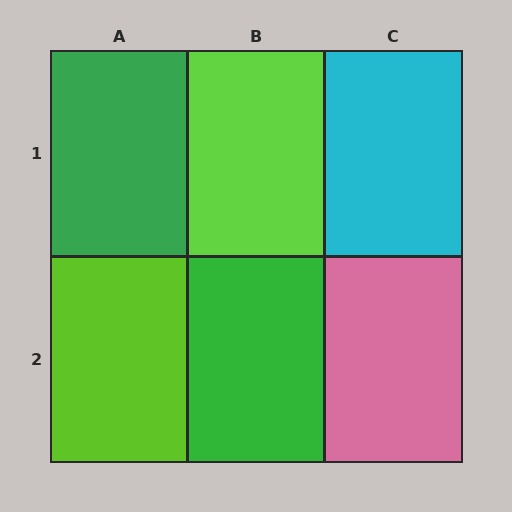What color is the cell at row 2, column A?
Lime.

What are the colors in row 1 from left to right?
Green, lime, cyan.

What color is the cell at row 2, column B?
Green.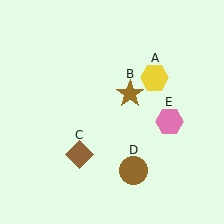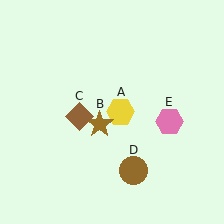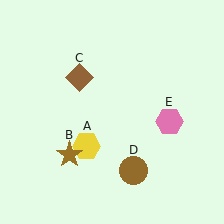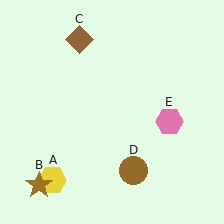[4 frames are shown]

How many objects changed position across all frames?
3 objects changed position: yellow hexagon (object A), brown star (object B), brown diamond (object C).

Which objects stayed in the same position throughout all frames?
Brown circle (object D) and pink hexagon (object E) remained stationary.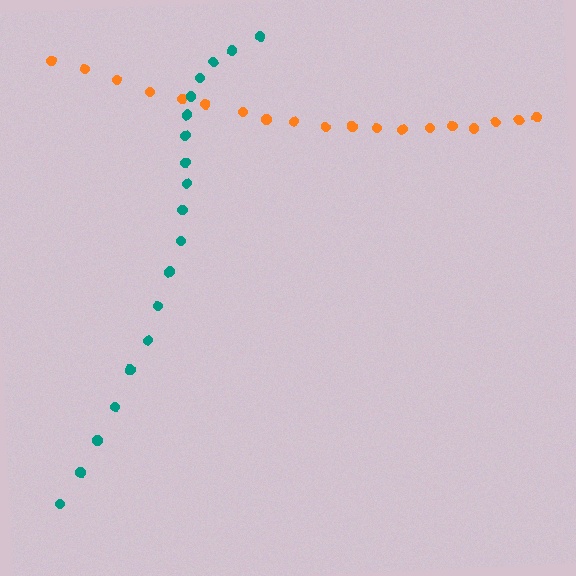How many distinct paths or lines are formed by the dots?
There are 2 distinct paths.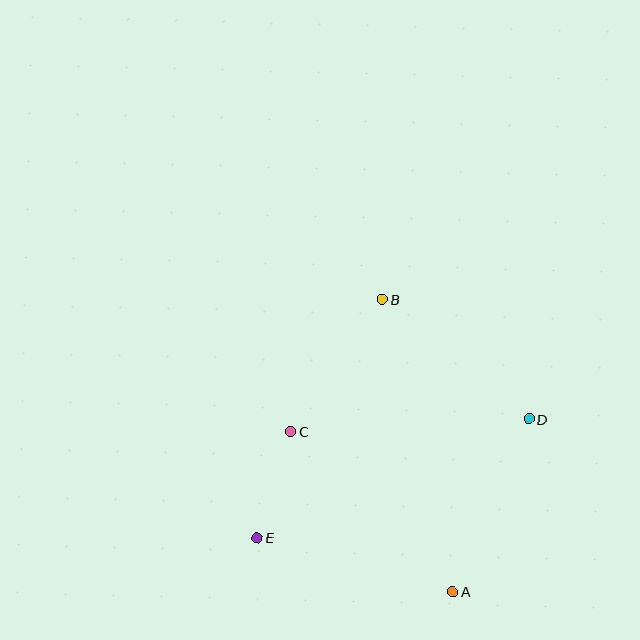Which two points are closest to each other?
Points C and E are closest to each other.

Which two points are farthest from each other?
Points A and B are farthest from each other.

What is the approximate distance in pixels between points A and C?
The distance between A and C is approximately 228 pixels.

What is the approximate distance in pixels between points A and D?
The distance between A and D is approximately 189 pixels.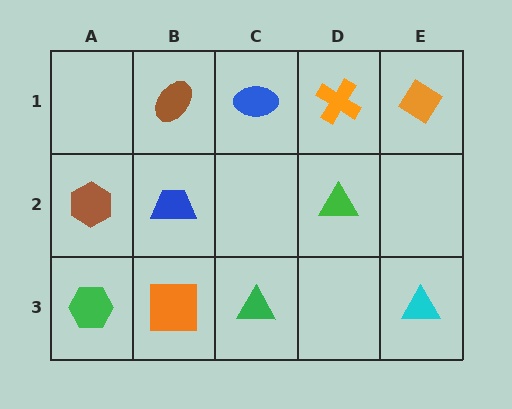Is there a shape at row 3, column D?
No, that cell is empty.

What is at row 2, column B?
A blue trapezoid.